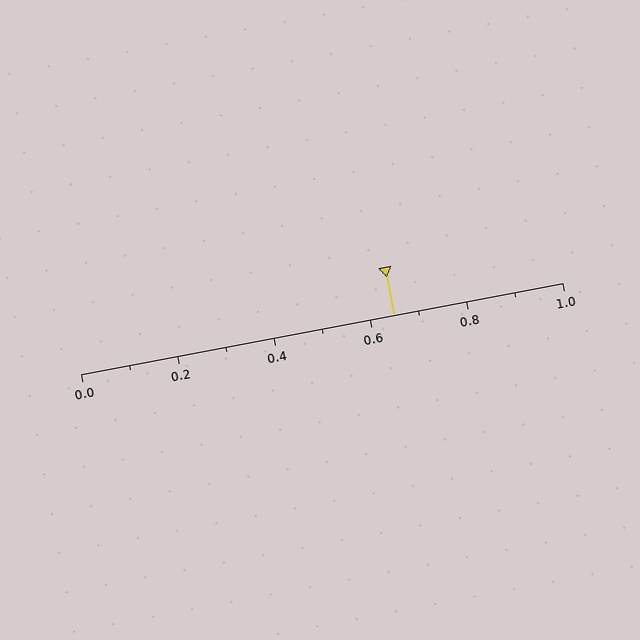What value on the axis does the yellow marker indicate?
The marker indicates approximately 0.65.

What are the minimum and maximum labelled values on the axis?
The axis runs from 0.0 to 1.0.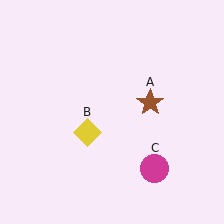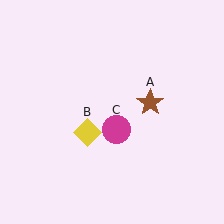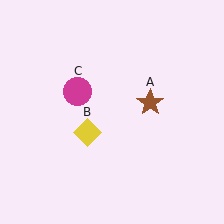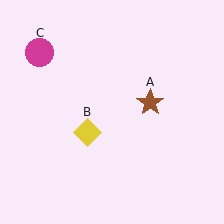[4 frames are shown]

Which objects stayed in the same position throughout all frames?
Brown star (object A) and yellow diamond (object B) remained stationary.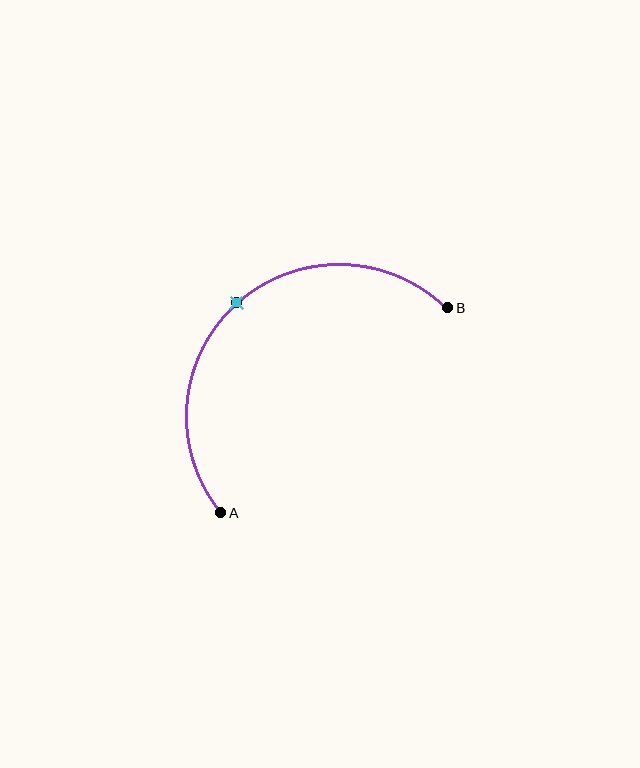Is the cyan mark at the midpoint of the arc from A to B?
Yes. The cyan mark lies on the arc at equal arc-length from both A and B — it is the arc midpoint.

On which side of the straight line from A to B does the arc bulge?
The arc bulges above and to the left of the straight line connecting A and B.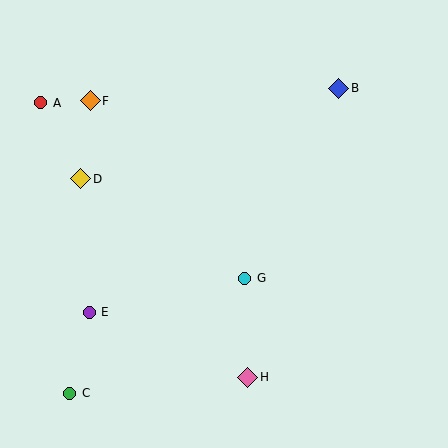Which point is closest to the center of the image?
Point G at (245, 278) is closest to the center.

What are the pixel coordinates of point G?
Point G is at (245, 278).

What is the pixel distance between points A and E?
The distance between A and E is 215 pixels.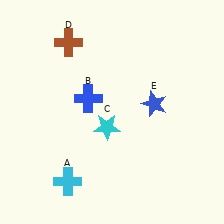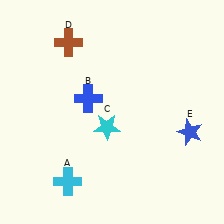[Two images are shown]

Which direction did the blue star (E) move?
The blue star (E) moved right.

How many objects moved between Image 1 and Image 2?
1 object moved between the two images.